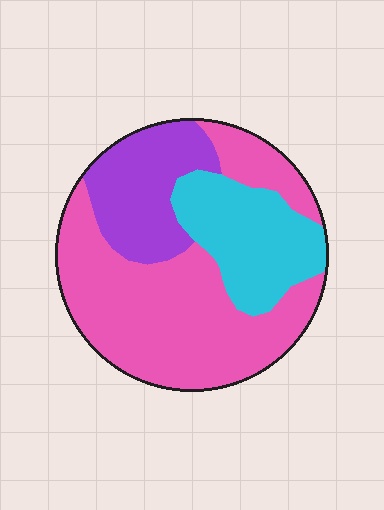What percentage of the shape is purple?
Purple takes up about one fifth (1/5) of the shape.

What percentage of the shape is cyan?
Cyan takes up about one quarter (1/4) of the shape.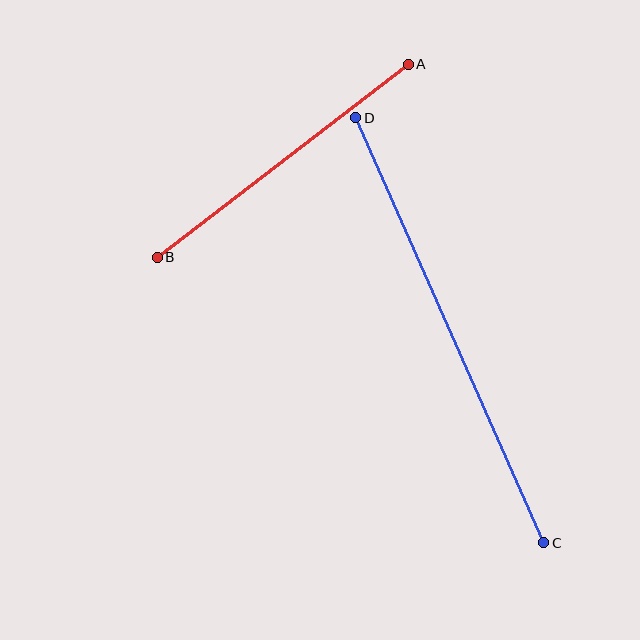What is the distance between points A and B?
The distance is approximately 317 pixels.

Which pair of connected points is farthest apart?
Points C and D are farthest apart.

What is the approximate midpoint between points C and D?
The midpoint is at approximately (450, 330) pixels.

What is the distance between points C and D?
The distance is approximately 465 pixels.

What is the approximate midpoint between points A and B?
The midpoint is at approximately (283, 161) pixels.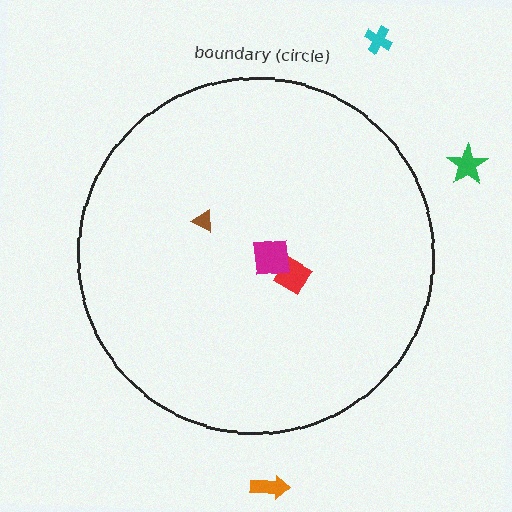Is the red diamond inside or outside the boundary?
Inside.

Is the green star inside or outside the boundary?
Outside.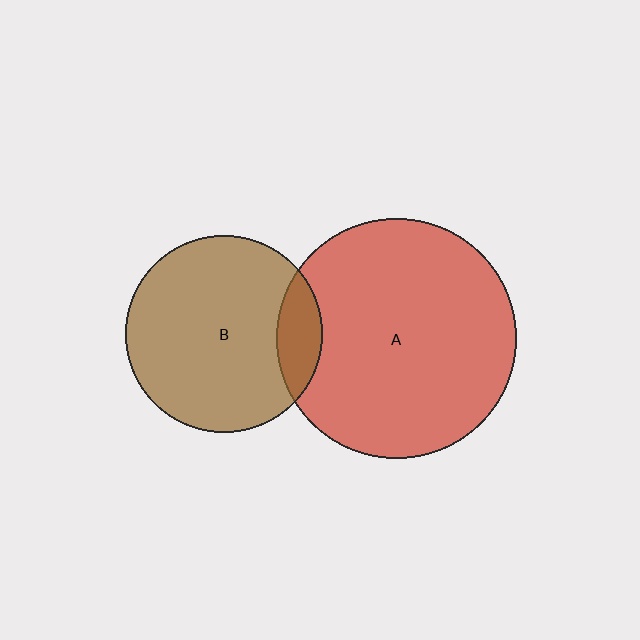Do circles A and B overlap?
Yes.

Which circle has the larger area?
Circle A (red).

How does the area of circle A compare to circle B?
Approximately 1.5 times.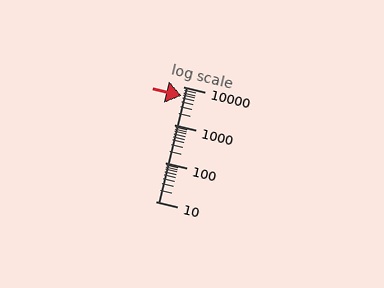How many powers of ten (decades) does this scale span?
The scale spans 3 decades, from 10 to 10000.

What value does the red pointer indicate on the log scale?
The pointer indicates approximately 5800.